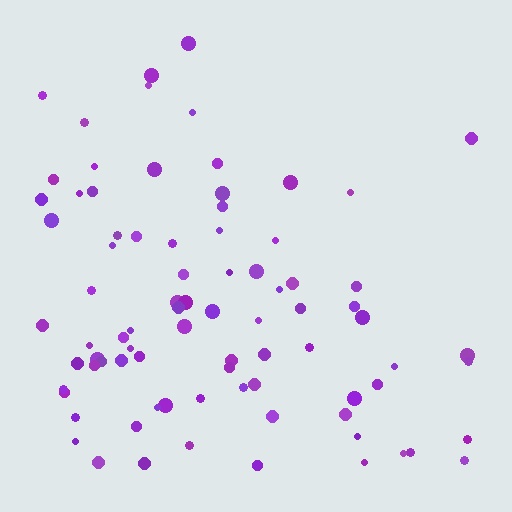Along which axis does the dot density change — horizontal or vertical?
Vertical.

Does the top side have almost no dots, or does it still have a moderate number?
Still a moderate number, just noticeably fewer than the bottom.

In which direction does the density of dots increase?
From top to bottom, with the bottom side densest.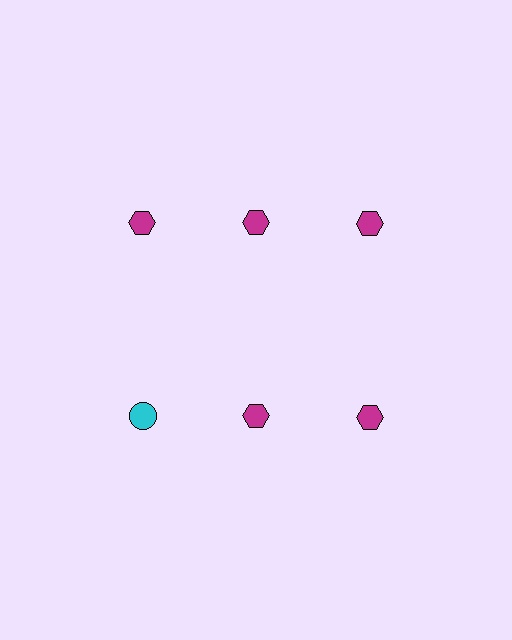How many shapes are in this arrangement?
There are 6 shapes arranged in a grid pattern.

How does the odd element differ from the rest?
It differs in both color (cyan instead of magenta) and shape (circle instead of hexagon).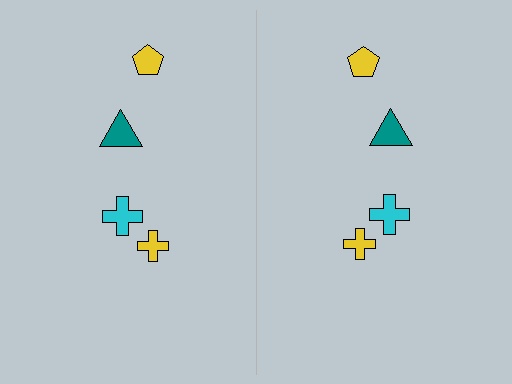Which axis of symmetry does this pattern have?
The pattern has a vertical axis of symmetry running through the center of the image.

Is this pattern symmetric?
Yes, this pattern has bilateral (reflection) symmetry.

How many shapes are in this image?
There are 8 shapes in this image.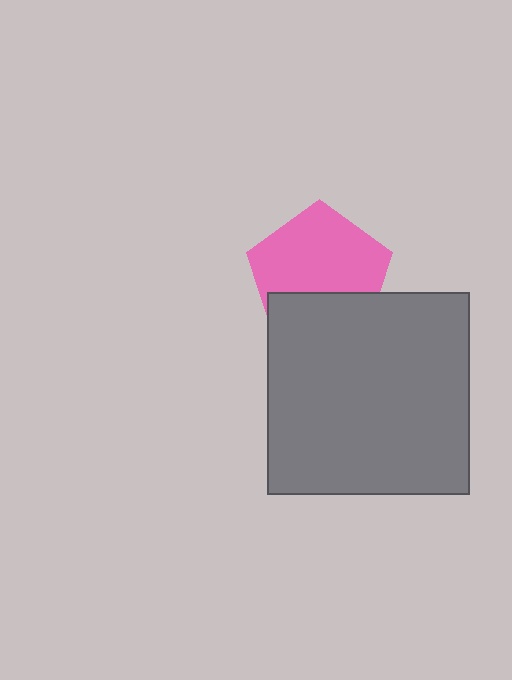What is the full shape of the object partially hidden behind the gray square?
The partially hidden object is a pink pentagon.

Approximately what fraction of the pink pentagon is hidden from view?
Roughly 35% of the pink pentagon is hidden behind the gray square.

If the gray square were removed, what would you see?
You would see the complete pink pentagon.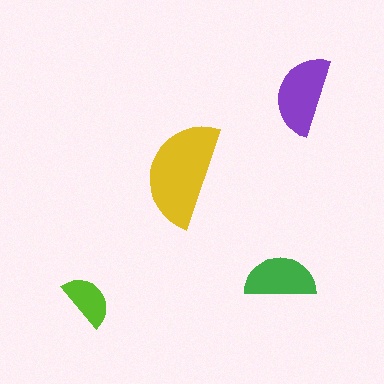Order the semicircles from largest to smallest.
the yellow one, the purple one, the green one, the lime one.